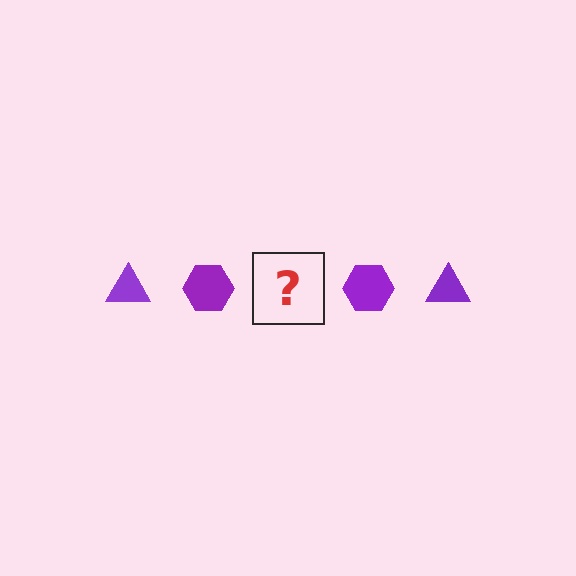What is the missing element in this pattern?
The missing element is a purple triangle.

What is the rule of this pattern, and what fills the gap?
The rule is that the pattern cycles through triangle, hexagon shapes in purple. The gap should be filled with a purple triangle.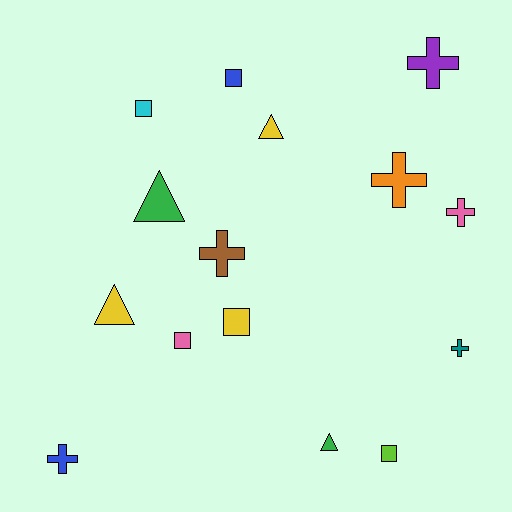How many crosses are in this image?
There are 6 crosses.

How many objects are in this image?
There are 15 objects.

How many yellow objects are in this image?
There are 3 yellow objects.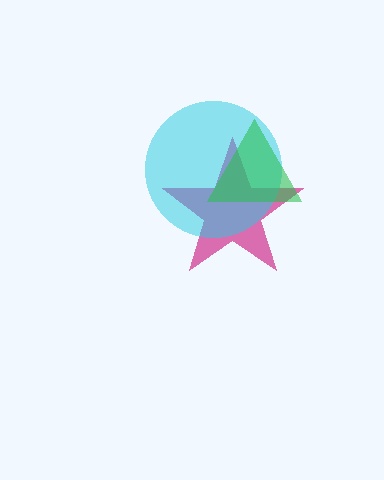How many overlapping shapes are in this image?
There are 3 overlapping shapes in the image.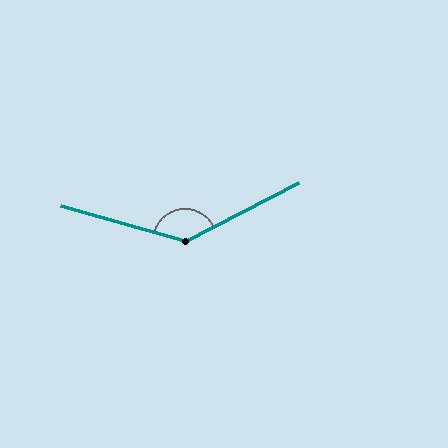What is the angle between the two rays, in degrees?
Approximately 137 degrees.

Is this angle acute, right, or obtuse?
It is obtuse.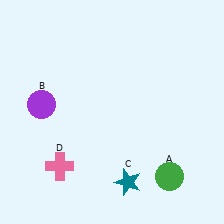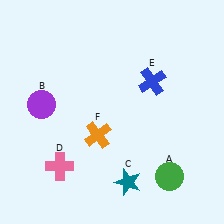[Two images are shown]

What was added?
A blue cross (E), an orange cross (F) were added in Image 2.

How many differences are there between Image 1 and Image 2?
There are 2 differences between the two images.